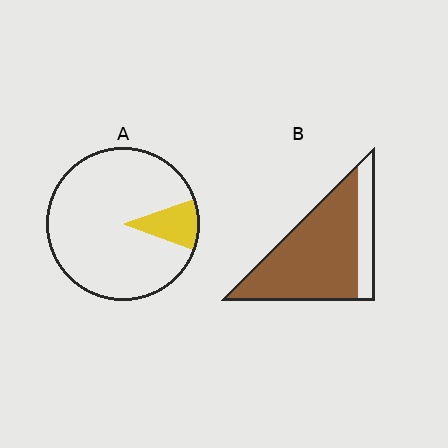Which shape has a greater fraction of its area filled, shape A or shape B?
Shape B.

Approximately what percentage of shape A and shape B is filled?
A is approximately 10% and B is approximately 80%.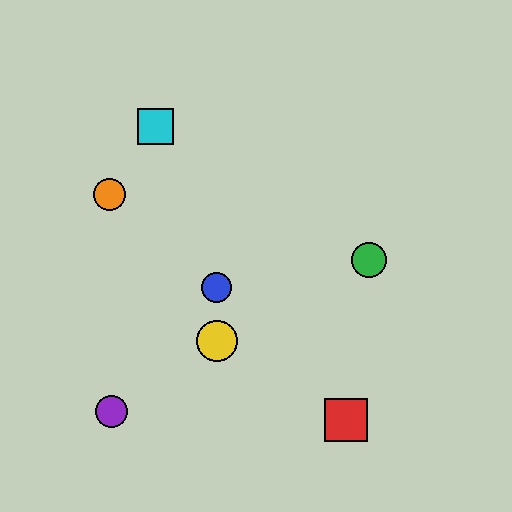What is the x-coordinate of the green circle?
The green circle is at x≈369.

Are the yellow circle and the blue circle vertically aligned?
Yes, both are at x≈217.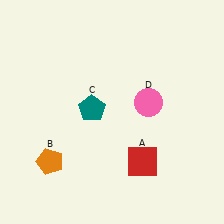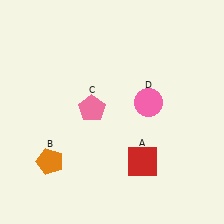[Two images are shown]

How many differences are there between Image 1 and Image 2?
There is 1 difference between the two images.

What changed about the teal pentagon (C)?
In Image 1, C is teal. In Image 2, it changed to pink.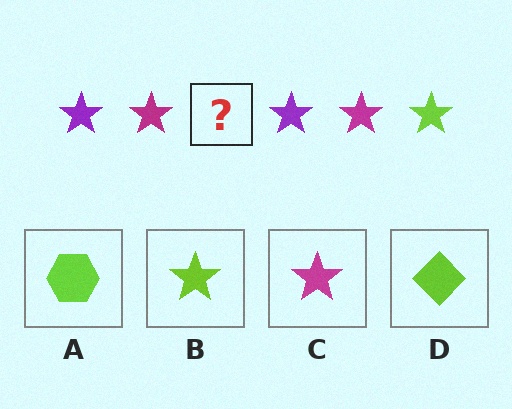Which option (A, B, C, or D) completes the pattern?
B.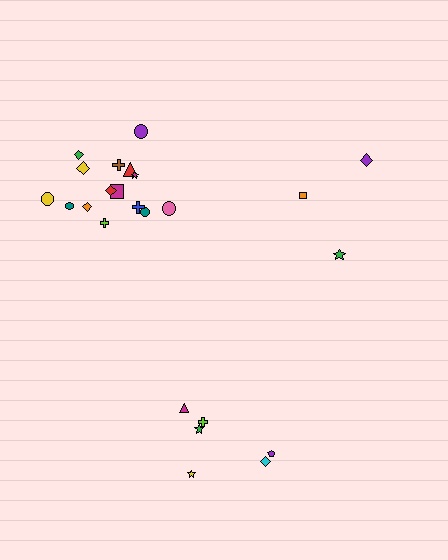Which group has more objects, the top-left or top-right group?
The top-left group.